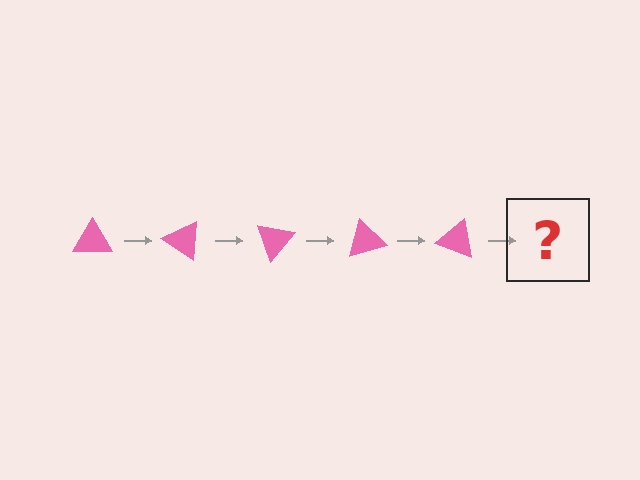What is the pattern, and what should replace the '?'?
The pattern is that the triangle rotates 35 degrees each step. The '?' should be a pink triangle rotated 175 degrees.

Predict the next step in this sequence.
The next step is a pink triangle rotated 175 degrees.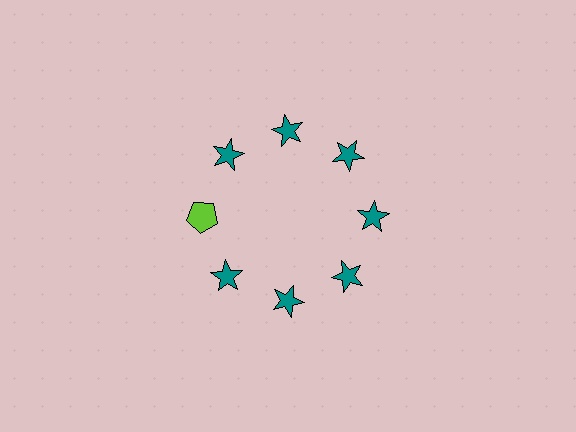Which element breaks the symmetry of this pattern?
The lime pentagon at roughly the 9 o'clock position breaks the symmetry. All other shapes are teal stars.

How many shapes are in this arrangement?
There are 8 shapes arranged in a ring pattern.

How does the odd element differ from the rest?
It differs in both color (lime instead of teal) and shape (pentagon instead of star).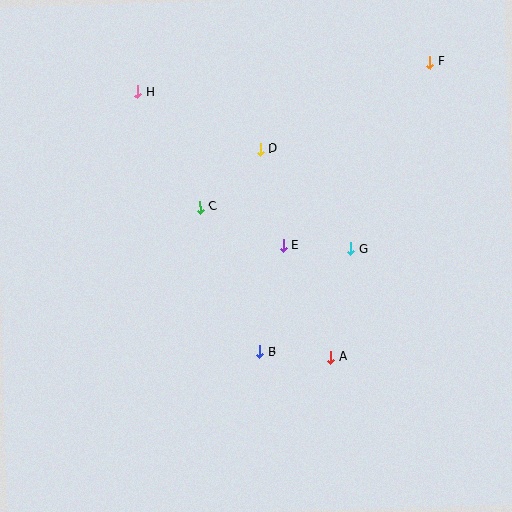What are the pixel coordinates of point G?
Point G is at (351, 249).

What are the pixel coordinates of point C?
Point C is at (200, 207).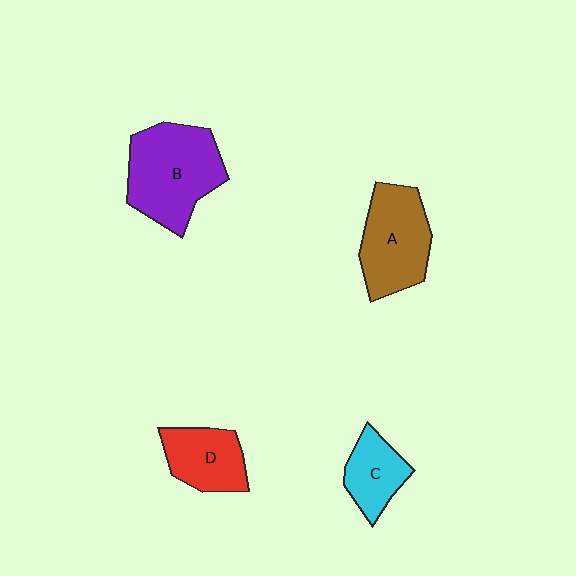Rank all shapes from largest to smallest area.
From largest to smallest: B (purple), A (brown), D (red), C (cyan).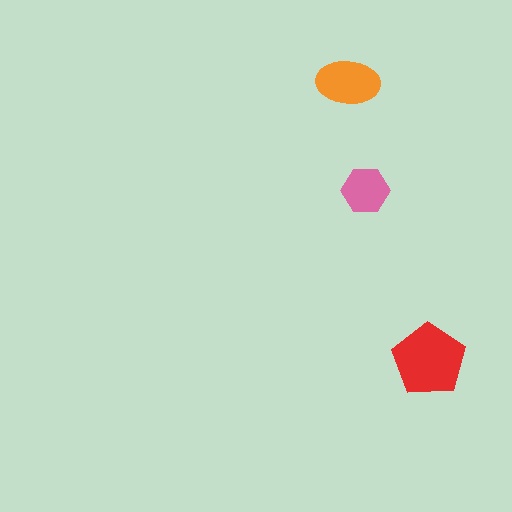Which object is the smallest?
The pink hexagon.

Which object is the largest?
The red pentagon.